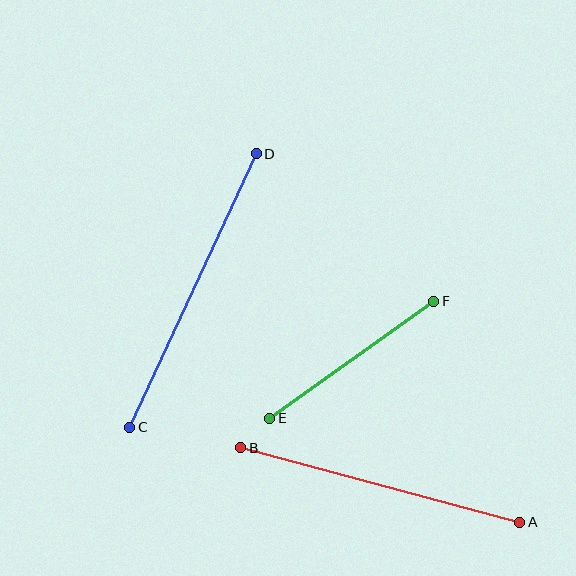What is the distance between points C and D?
The distance is approximately 301 pixels.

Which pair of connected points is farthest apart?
Points C and D are farthest apart.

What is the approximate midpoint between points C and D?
The midpoint is at approximately (193, 290) pixels.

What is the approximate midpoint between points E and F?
The midpoint is at approximately (352, 360) pixels.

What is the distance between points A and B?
The distance is approximately 289 pixels.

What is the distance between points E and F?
The distance is approximately 201 pixels.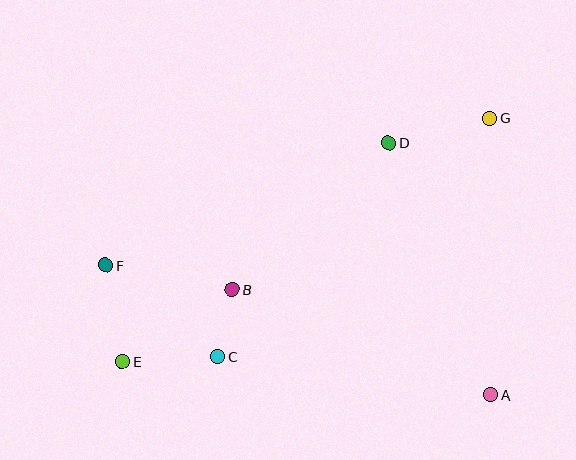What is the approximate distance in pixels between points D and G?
The distance between D and G is approximately 104 pixels.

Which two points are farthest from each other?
Points E and G are farthest from each other.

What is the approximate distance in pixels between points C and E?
The distance between C and E is approximately 95 pixels.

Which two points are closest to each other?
Points B and C are closest to each other.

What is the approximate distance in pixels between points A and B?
The distance between A and B is approximately 279 pixels.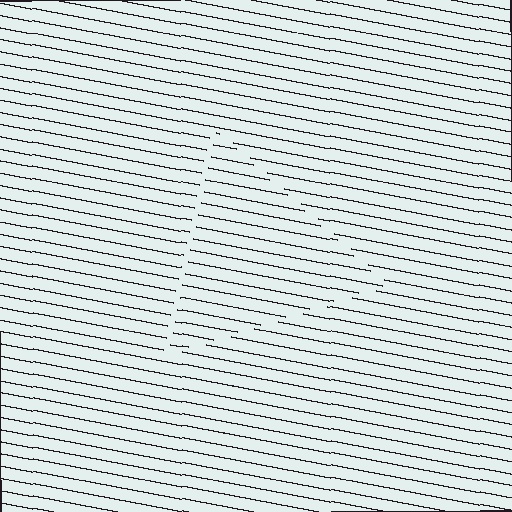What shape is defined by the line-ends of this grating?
An illusory triangle. The interior of the shape contains the same grating, shifted by half a period — the contour is defined by the phase discontinuity where line-ends from the inner and outer gratings abut.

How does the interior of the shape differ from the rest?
The interior of the shape contains the same grating, shifted by half a period — the contour is defined by the phase discontinuity where line-ends from the inner and outer gratings abut.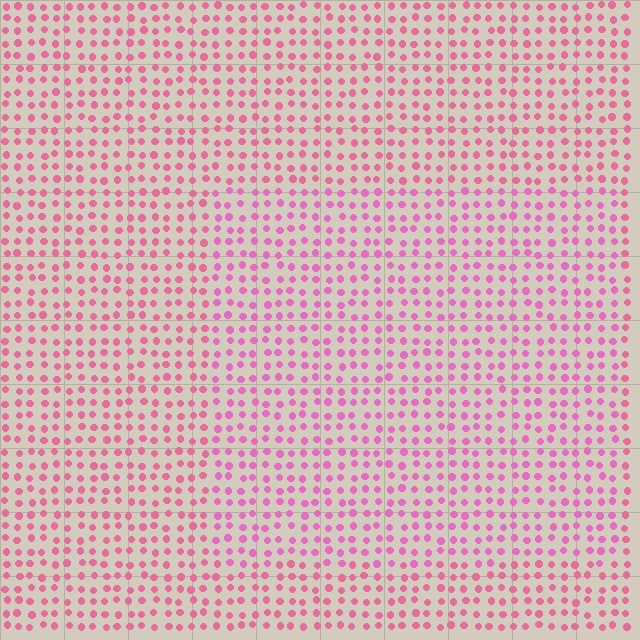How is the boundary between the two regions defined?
The boundary is defined purely by a slight shift in hue (about 19 degrees). Spacing, size, and orientation are identical on both sides.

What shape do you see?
I see a rectangle.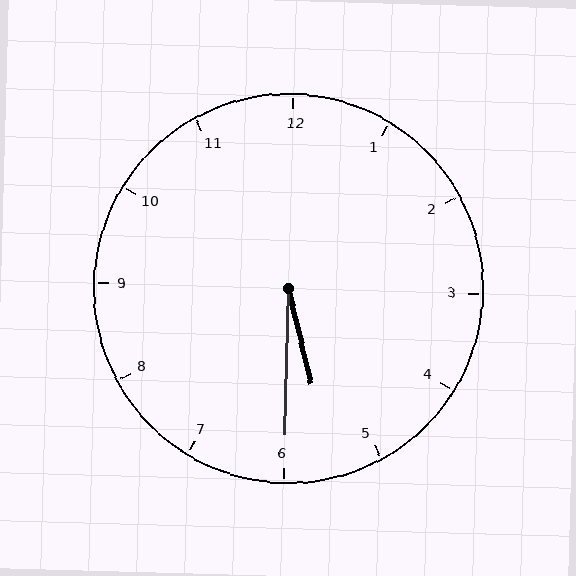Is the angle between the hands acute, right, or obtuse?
It is acute.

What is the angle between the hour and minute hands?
Approximately 15 degrees.